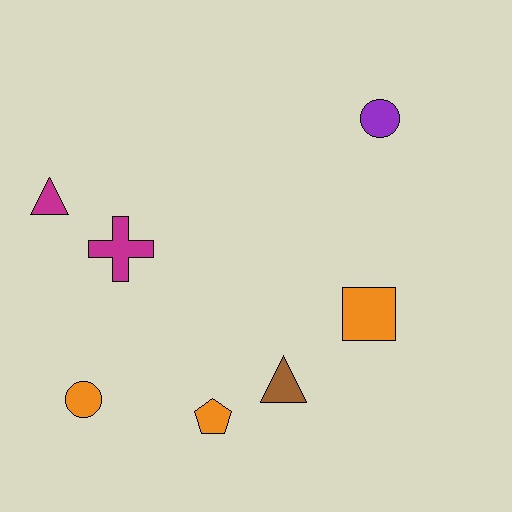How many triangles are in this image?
There are 2 triangles.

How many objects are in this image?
There are 7 objects.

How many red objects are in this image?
There are no red objects.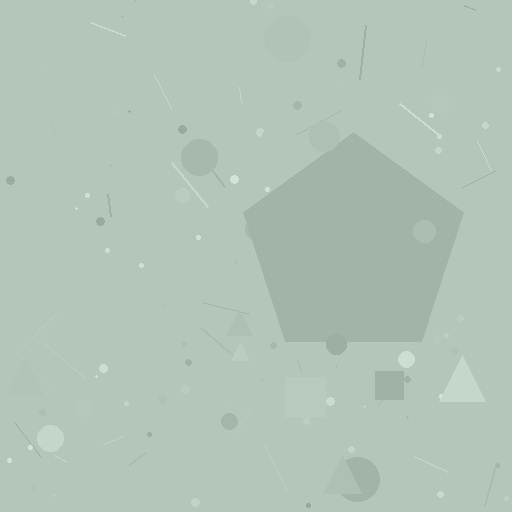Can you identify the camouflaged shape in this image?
The camouflaged shape is a pentagon.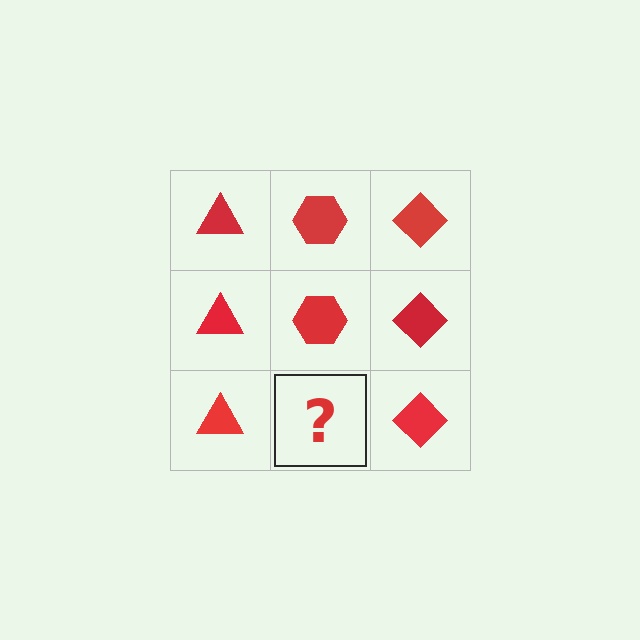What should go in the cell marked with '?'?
The missing cell should contain a red hexagon.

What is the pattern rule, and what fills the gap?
The rule is that each column has a consistent shape. The gap should be filled with a red hexagon.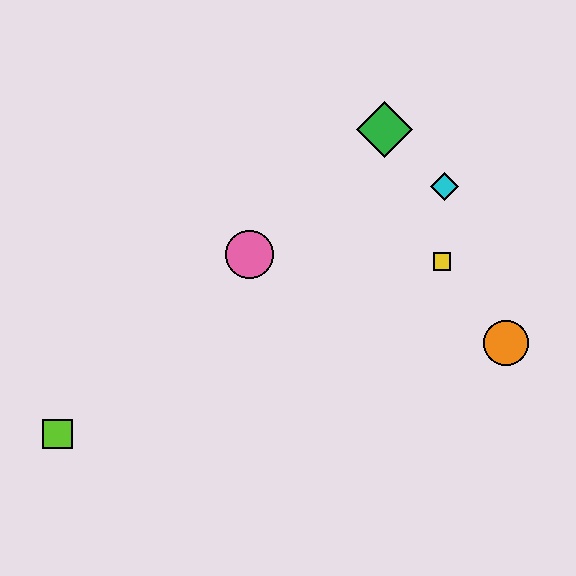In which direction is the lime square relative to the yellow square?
The lime square is to the left of the yellow square.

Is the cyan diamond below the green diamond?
Yes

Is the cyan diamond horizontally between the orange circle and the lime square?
Yes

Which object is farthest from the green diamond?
The lime square is farthest from the green diamond.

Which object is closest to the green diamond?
The cyan diamond is closest to the green diamond.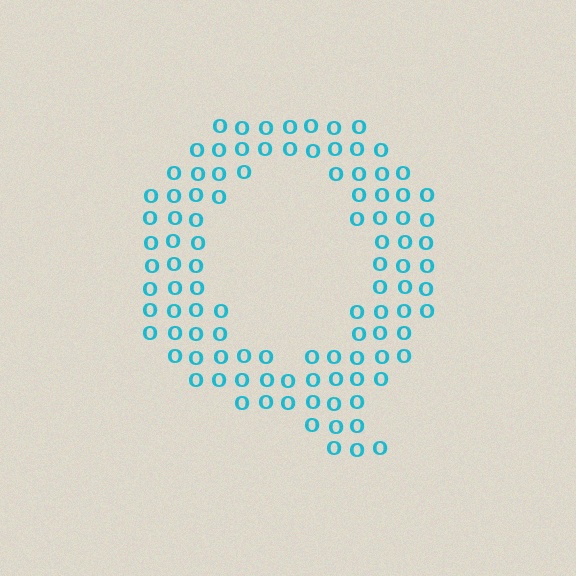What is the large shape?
The large shape is the letter Q.